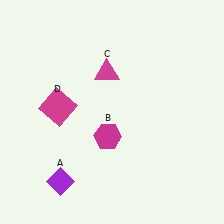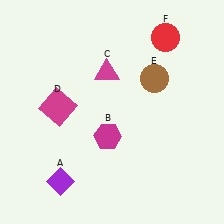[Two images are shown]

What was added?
A brown circle (E), a red circle (F) were added in Image 2.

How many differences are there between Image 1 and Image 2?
There are 2 differences between the two images.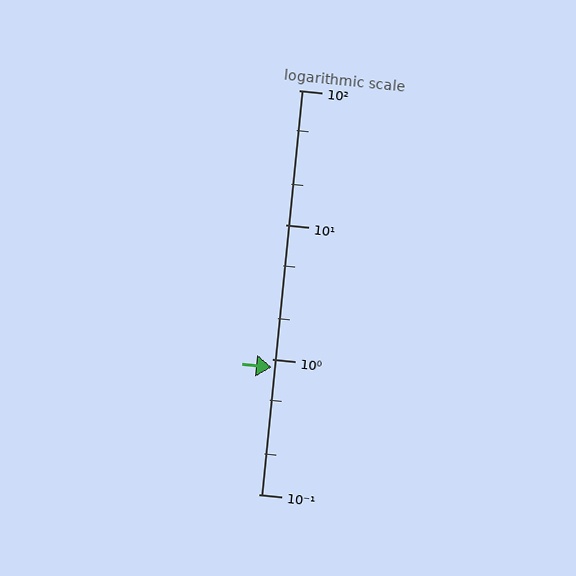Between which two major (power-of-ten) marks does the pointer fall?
The pointer is between 0.1 and 1.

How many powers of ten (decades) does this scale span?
The scale spans 3 decades, from 0.1 to 100.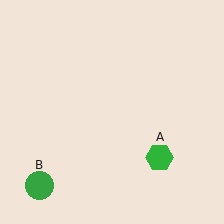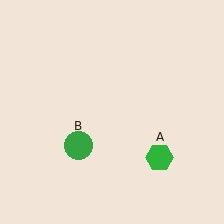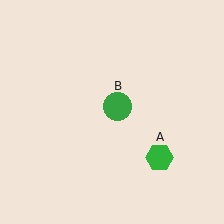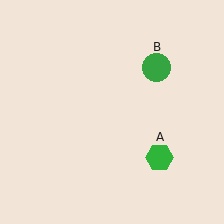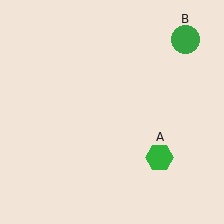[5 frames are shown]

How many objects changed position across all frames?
1 object changed position: green circle (object B).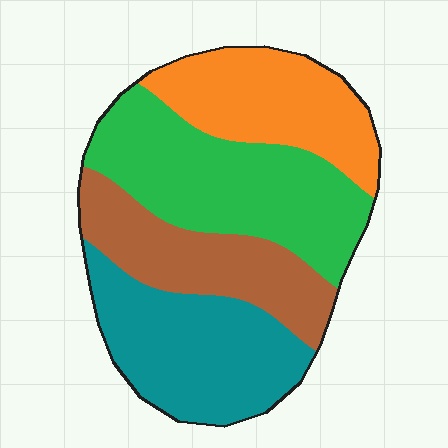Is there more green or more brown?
Green.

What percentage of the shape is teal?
Teal takes up about one quarter (1/4) of the shape.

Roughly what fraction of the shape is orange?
Orange covers about 20% of the shape.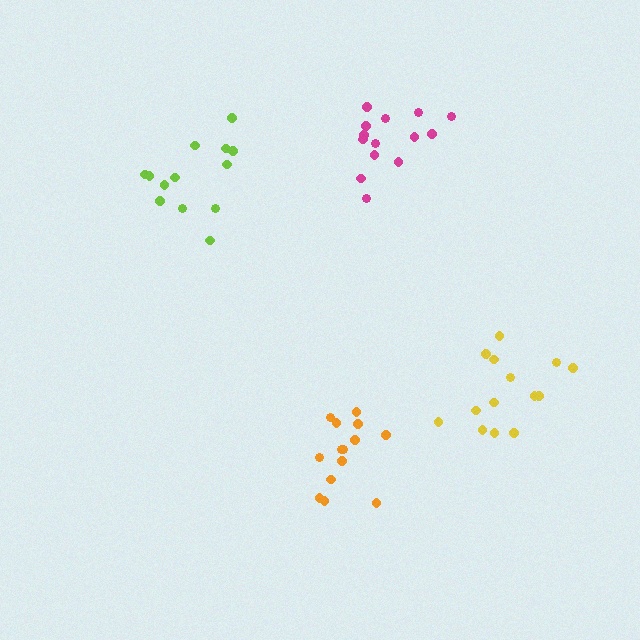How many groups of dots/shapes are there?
There are 4 groups.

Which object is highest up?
The magenta cluster is topmost.